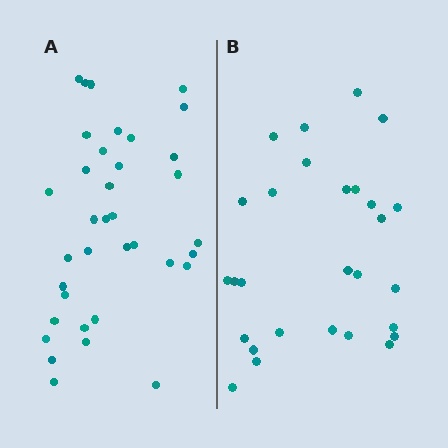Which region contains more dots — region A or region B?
Region A (the left region) has more dots.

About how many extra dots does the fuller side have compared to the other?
Region A has roughly 8 or so more dots than region B.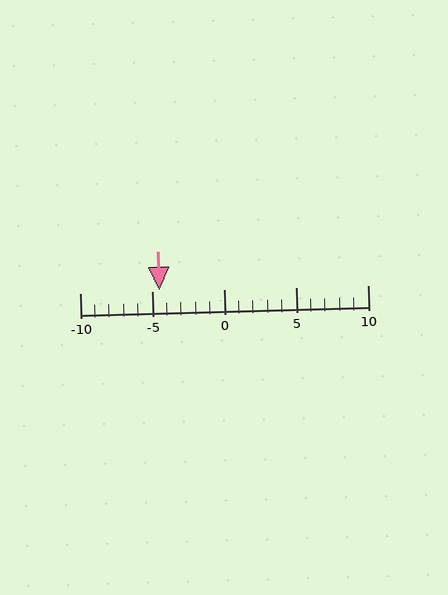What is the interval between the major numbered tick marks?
The major tick marks are spaced 5 units apart.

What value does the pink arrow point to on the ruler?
The pink arrow points to approximately -4.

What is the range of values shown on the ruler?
The ruler shows values from -10 to 10.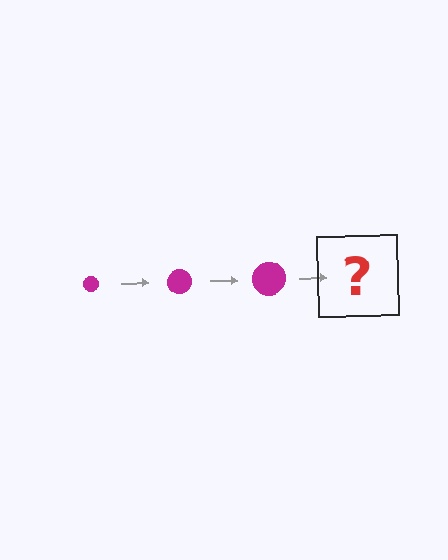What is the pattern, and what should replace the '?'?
The pattern is that the circle gets progressively larger each step. The '?' should be a magenta circle, larger than the previous one.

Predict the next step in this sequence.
The next step is a magenta circle, larger than the previous one.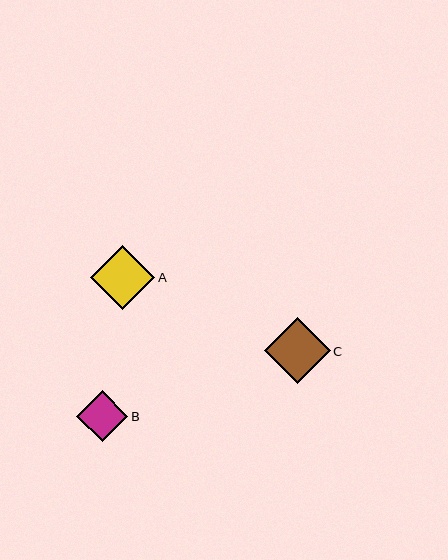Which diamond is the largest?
Diamond C is the largest with a size of approximately 66 pixels.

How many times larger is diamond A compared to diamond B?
Diamond A is approximately 1.3 times the size of diamond B.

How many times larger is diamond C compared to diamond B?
Diamond C is approximately 1.3 times the size of diamond B.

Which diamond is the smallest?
Diamond B is the smallest with a size of approximately 51 pixels.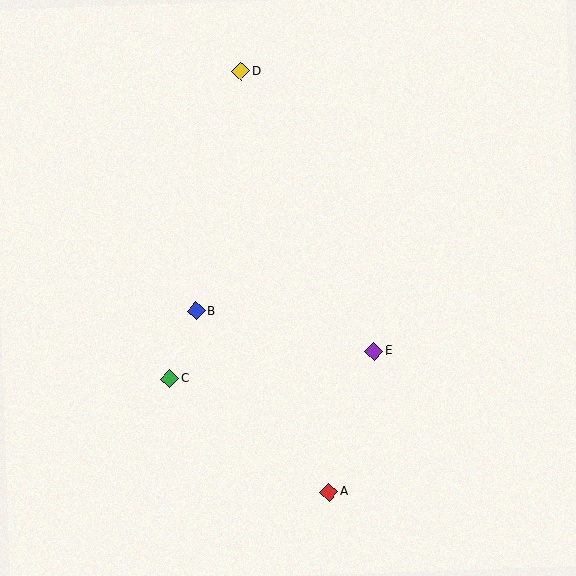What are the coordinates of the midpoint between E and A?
The midpoint between E and A is at (352, 422).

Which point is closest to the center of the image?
Point B at (196, 311) is closest to the center.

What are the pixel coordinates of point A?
Point A is at (329, 492).